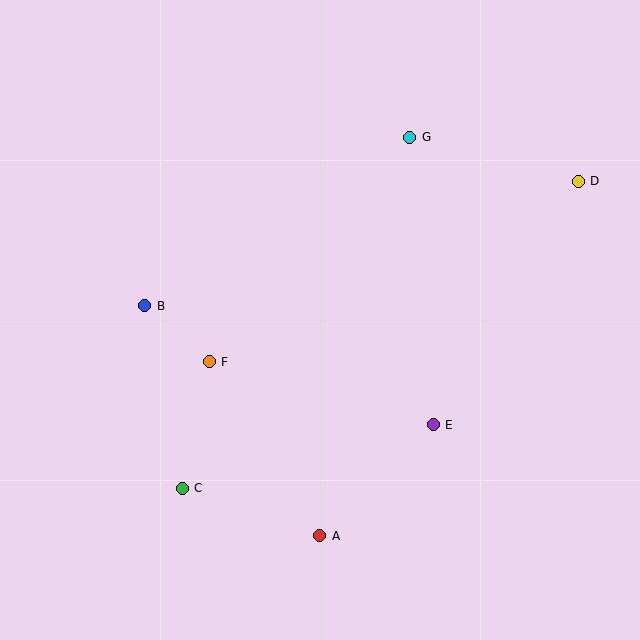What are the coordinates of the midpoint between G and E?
The midpoint between G and E is at (422, 281).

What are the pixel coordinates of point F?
Point F is at (209, 362).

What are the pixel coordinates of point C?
Point C is at (182, 488).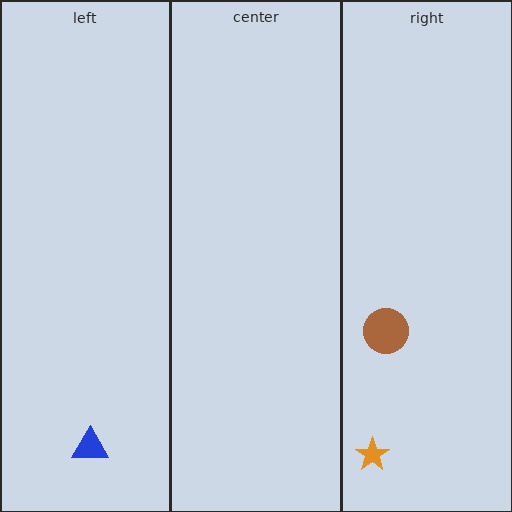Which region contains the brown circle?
The right region.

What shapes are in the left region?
The blue triangle.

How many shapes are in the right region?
2.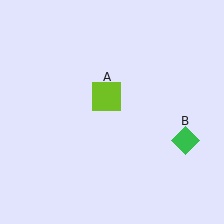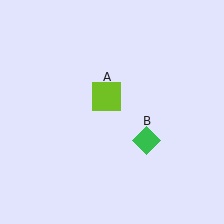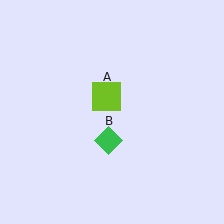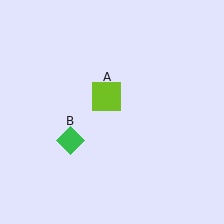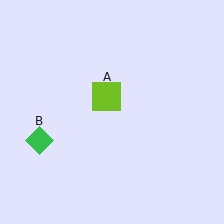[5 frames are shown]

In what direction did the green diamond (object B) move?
The green diamond (object B) moved left.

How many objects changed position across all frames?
1 object changed position: green diamond (object B).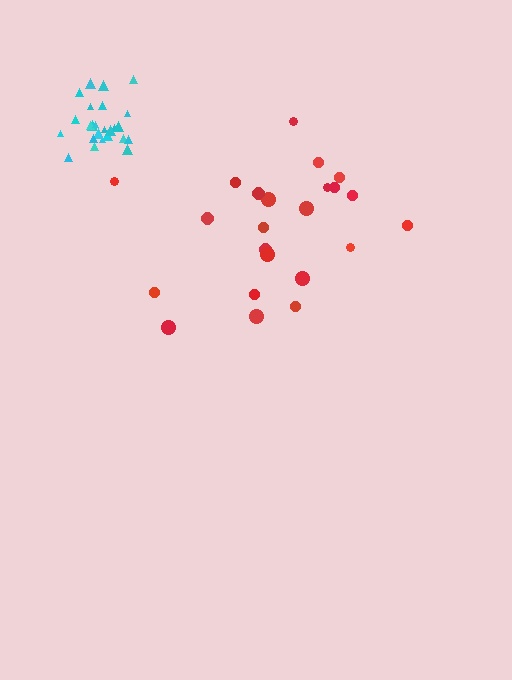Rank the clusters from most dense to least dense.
cyan, red.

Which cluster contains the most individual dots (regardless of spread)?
Cyan (26).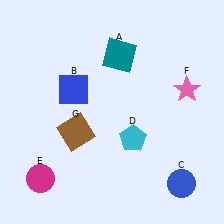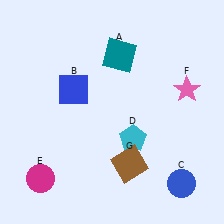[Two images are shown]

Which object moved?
The brown square (G) moved right.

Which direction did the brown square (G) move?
The brown square (G) moved right.